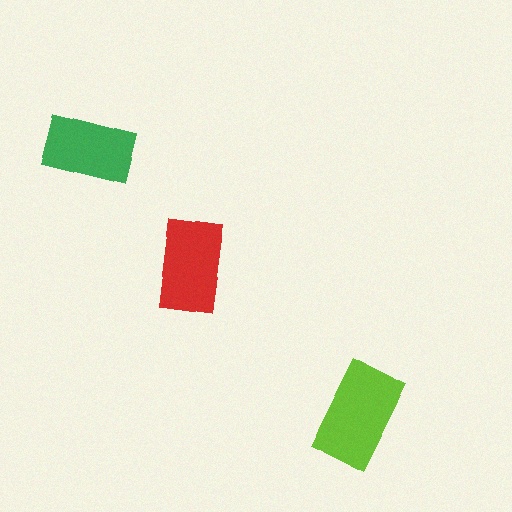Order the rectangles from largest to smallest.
the lime one, the red one, the green one.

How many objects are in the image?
There are 3 objects in the image.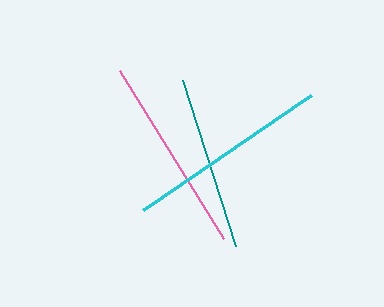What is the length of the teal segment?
The teal segment is approximately 174 pixels long.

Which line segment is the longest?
The cyan line is the longest at approximately 204 pixels.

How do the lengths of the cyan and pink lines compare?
The cyan and pink lines are approximately the same length.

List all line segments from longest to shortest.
From longest to shortest: cyan, pink, teal.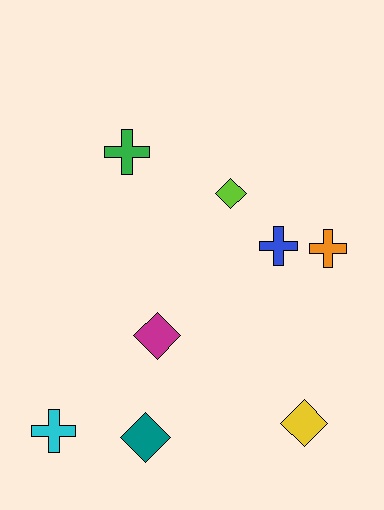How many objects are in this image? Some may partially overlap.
There are 8 objects.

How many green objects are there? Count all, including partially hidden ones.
There is 1 green object.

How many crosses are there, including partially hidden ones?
There are 4 crosses.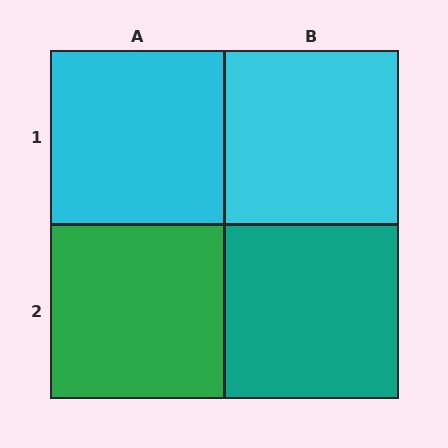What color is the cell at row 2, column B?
Teal.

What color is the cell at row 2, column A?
Green.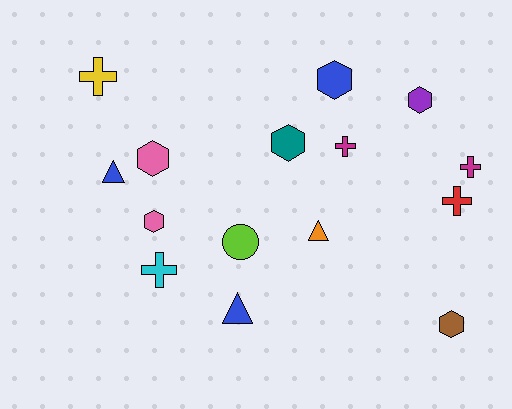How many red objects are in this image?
There is 1 red object.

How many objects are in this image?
There are 15 objects.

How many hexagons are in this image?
There are 6 hexagons.